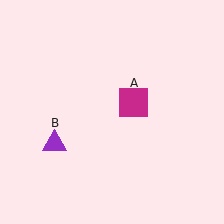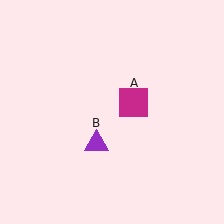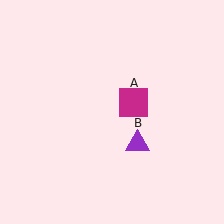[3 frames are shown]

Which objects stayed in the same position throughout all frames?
Magenta square (object A) remained stationary.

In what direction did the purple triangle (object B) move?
The purple triangle (object B) moved right.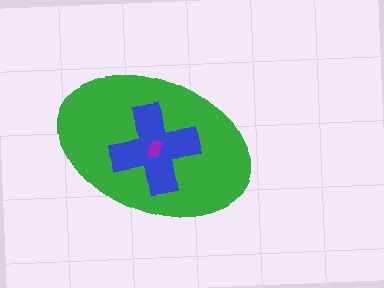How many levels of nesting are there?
3.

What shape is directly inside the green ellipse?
The blue cross.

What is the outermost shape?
The green ellipse.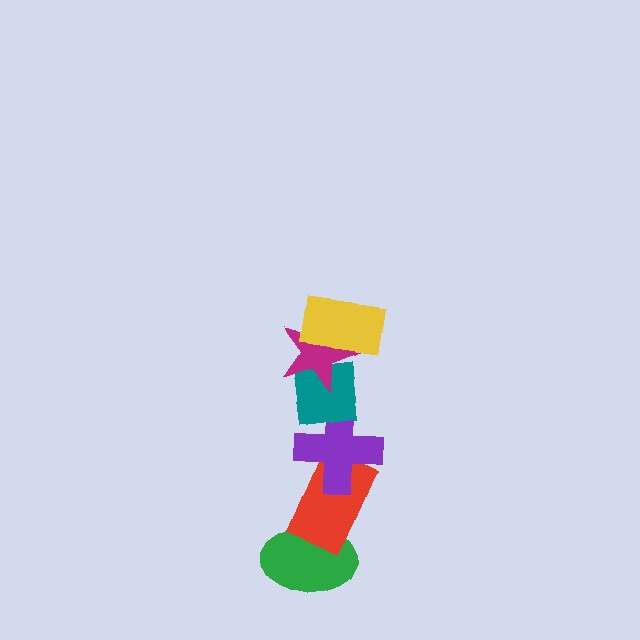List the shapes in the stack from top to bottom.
From top to bottom: the yellow rectangle, the magenta star, the teal square, the purple cross, the red rectangle, the green ellipse.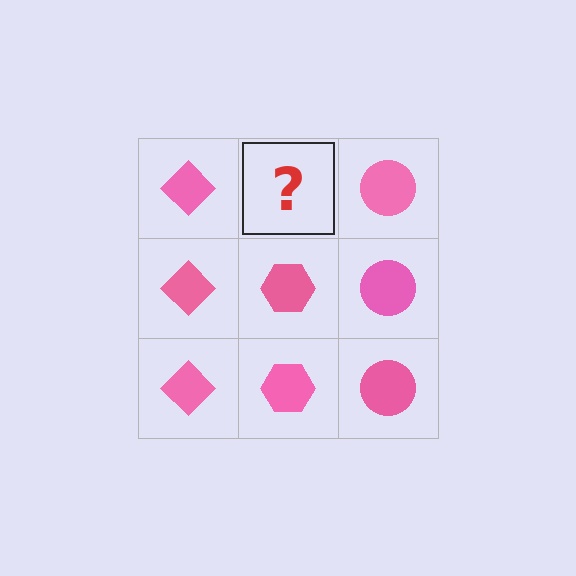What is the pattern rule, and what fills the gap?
The rule is that each column has a consistent shape. The gap should be filled with a pink hexagon.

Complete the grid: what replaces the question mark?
The question mark should be replaced with a pink hexagon.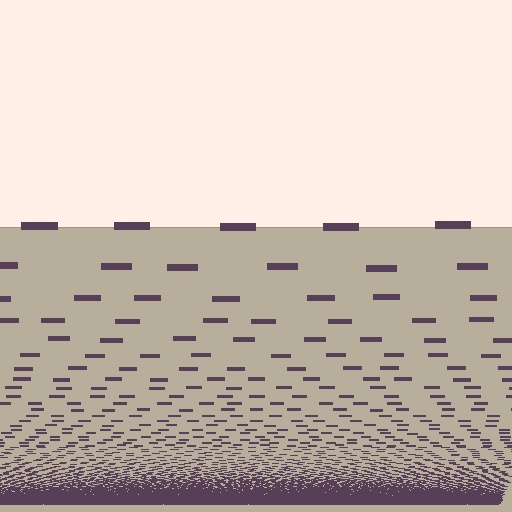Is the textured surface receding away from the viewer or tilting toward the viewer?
The surface appears to tilt toward the viewer. Texture elements get larger and sparser toward the top.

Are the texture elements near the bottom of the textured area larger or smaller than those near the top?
Smaller. The gradient is inverted — elements near the bottom are smaller and denser.